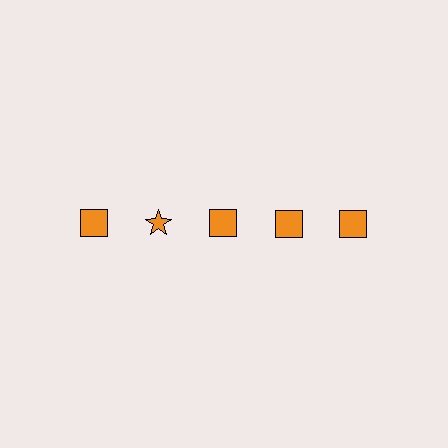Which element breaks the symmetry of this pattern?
The orange star in the top row, second from left column breaks the symmetry. All other shapes are orange squares.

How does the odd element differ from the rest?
It has a different shape: star instead of square.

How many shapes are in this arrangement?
There are 5 shapes arranged in a grid pattern.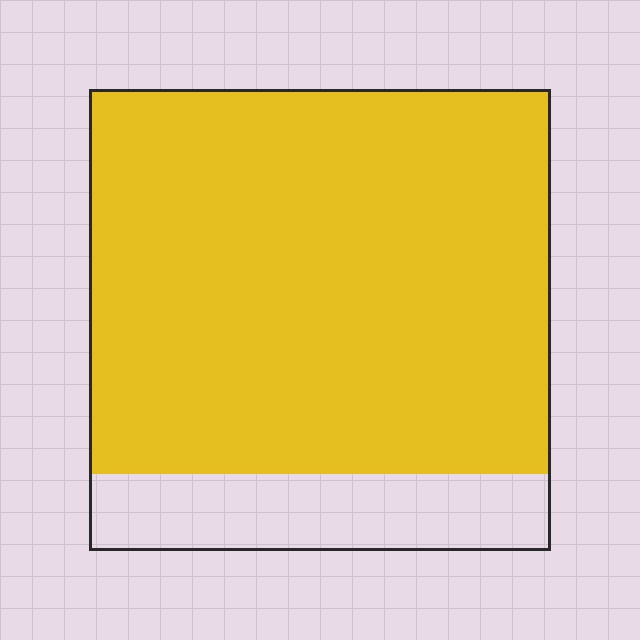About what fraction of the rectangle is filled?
About five sixths (5/6).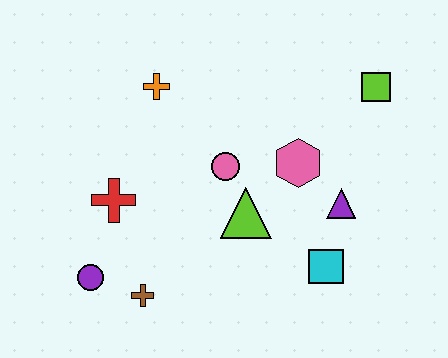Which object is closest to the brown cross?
The purple circle is closest to the brown cross.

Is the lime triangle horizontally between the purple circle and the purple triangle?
Yes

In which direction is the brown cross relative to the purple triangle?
The brown cross is to the left of the purple triangle.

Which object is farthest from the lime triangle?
The lime square is farthest from the lime triangle.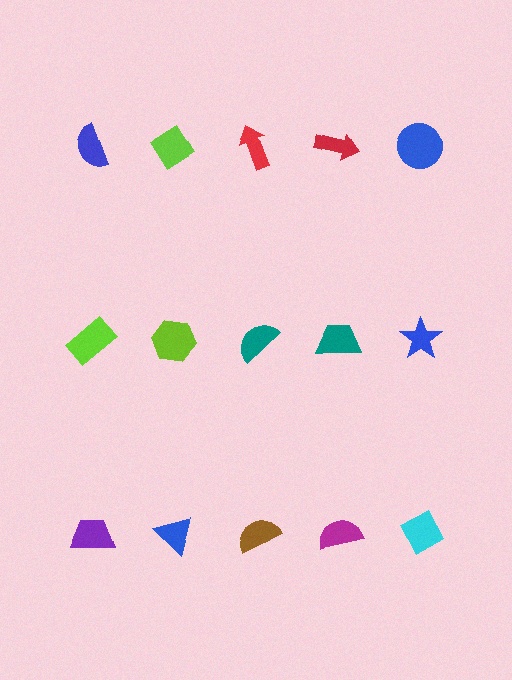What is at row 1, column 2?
A lime diamond.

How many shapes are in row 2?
5 shapes.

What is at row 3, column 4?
A magenta semicircle.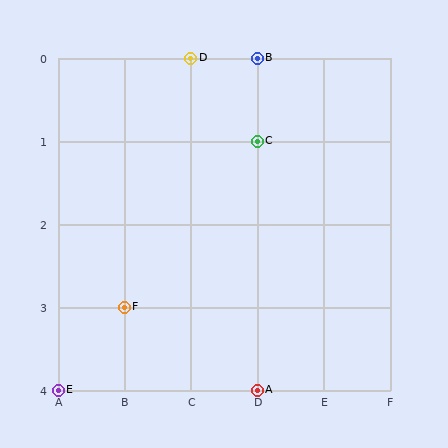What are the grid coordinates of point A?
Point A is at grid coordinates (D, 4).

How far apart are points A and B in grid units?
Points A and B are 4 rows apart.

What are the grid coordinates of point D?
Point D is at grid coordinates (C, 0).